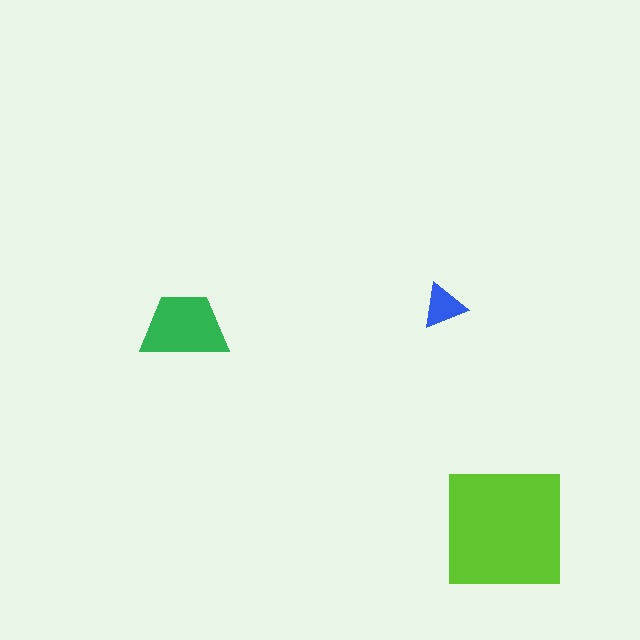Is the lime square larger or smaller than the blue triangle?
Larger.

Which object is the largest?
The lime square.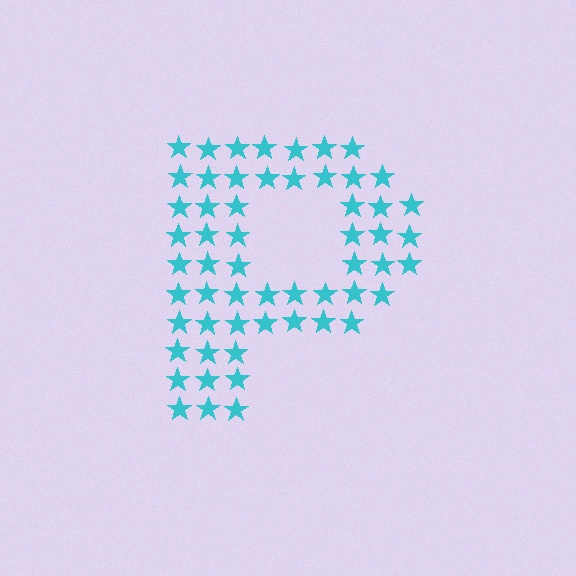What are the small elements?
The small elements are stars.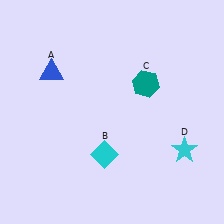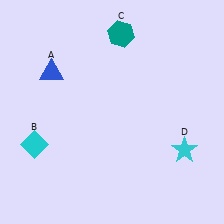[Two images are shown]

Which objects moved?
The objects that moved are: the cyan diamond (B), the teal hexagon (C).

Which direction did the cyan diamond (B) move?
The cyan diamond (B) moved left.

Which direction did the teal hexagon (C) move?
The teal hexagon (C) moved up.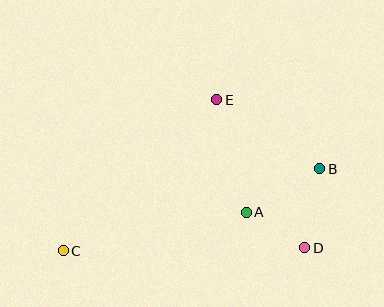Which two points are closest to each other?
Points A and D are closest to each other.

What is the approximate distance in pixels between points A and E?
The distance between A and E is approximately 116 pixels.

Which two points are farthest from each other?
Points B and C are farthest from each other.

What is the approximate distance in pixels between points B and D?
The distance between B and D is approximately 80 pixels.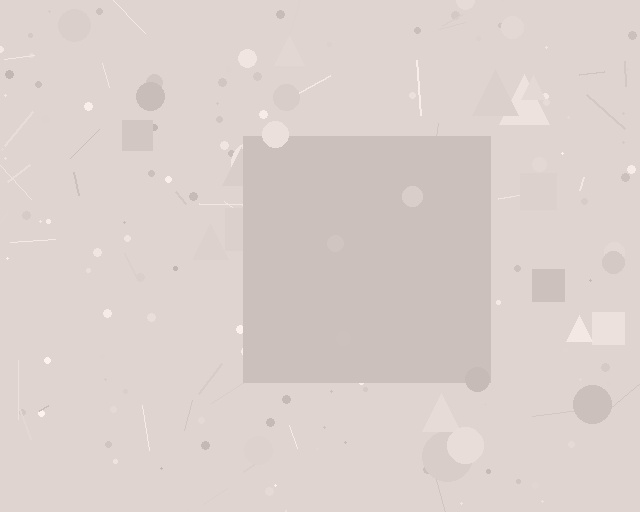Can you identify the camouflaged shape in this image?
The camouflaged shape is a square.